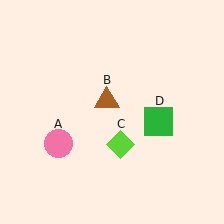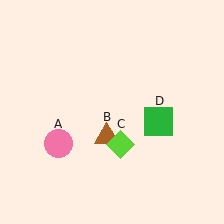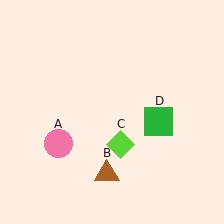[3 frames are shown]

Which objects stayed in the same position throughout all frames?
Pink circle (object A) and lime diamond (object C) and green square (object D) remained stationary.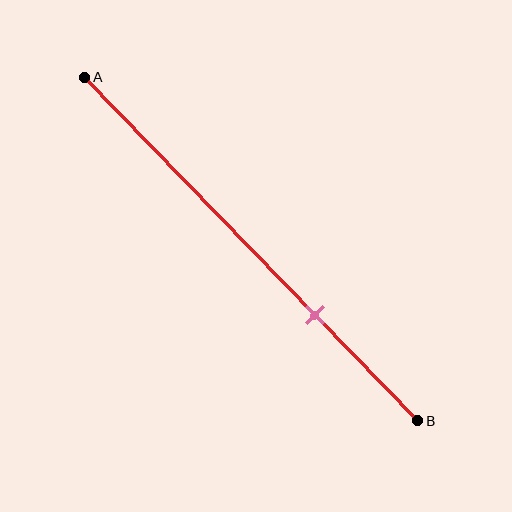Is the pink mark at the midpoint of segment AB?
No, the mark is at about 70% from A, not at the 50% midpoint.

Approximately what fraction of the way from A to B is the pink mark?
The pink mark is approximately 70% of the way from A to B.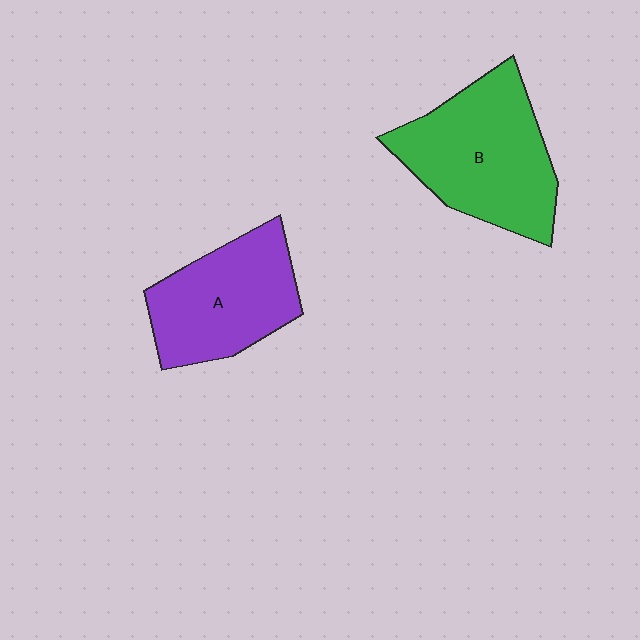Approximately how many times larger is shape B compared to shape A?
Approximately 1.2 times.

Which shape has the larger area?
Shape B (green).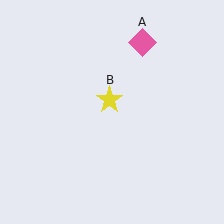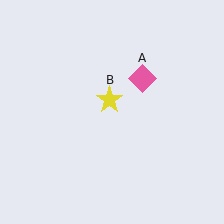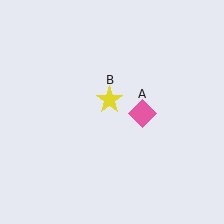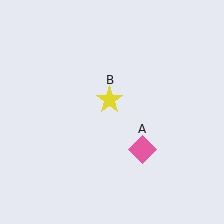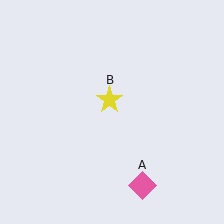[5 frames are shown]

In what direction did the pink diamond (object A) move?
The pink diamond (object A) moved down.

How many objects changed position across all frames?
1 object changed position: pink diamond (object A).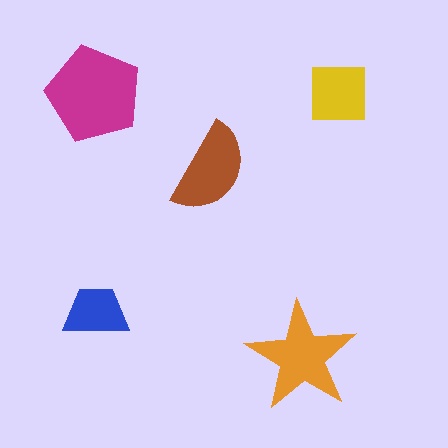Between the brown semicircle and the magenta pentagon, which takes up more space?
The magenta pentagon.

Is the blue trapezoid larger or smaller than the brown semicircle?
Smaller.